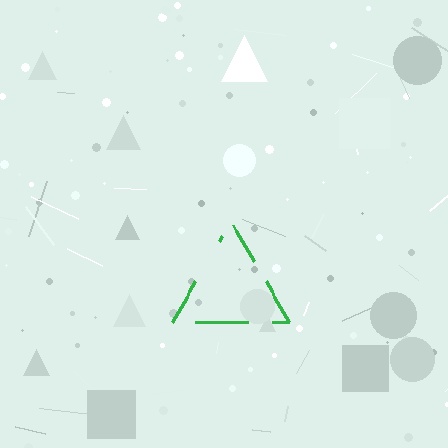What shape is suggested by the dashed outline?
The dashed outline suggests a triangle.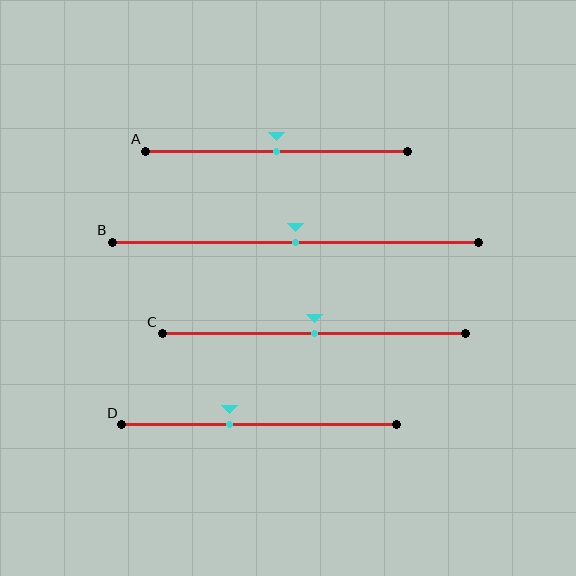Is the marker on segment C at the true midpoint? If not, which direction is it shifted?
Yes, the marker on segment C is at the true midpoint.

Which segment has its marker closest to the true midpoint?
Segment A has its marker closest to the true midpoint.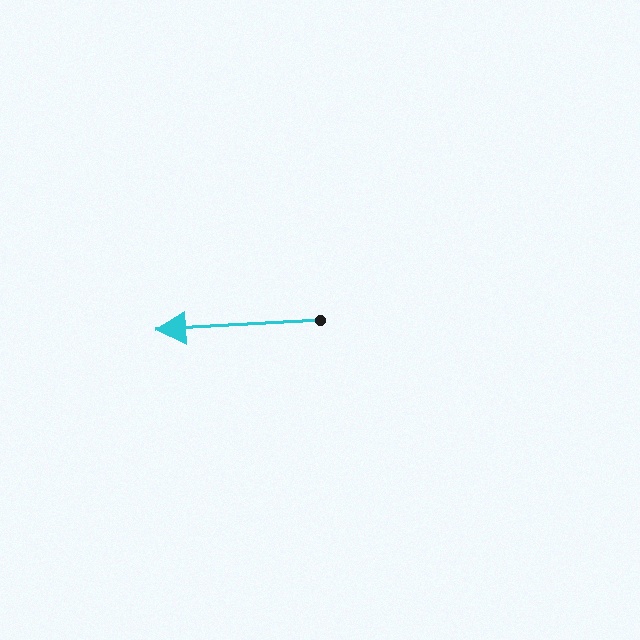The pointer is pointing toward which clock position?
Roughly 9 o'clock.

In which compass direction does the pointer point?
West.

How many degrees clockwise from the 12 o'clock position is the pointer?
Approximately 267 degrees.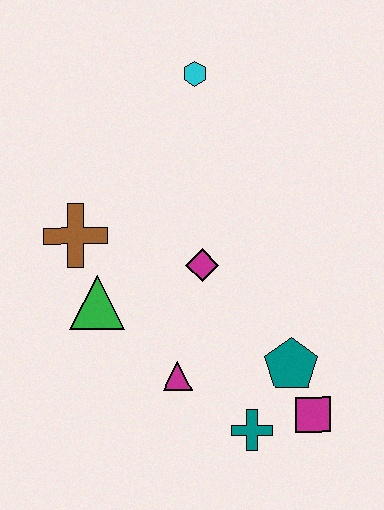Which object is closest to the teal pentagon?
The magenta square is closest to the teal pentagon.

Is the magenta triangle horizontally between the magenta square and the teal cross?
No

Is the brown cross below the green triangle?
No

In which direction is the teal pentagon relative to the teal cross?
The teal pentagon is above the teal cross.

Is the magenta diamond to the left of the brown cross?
No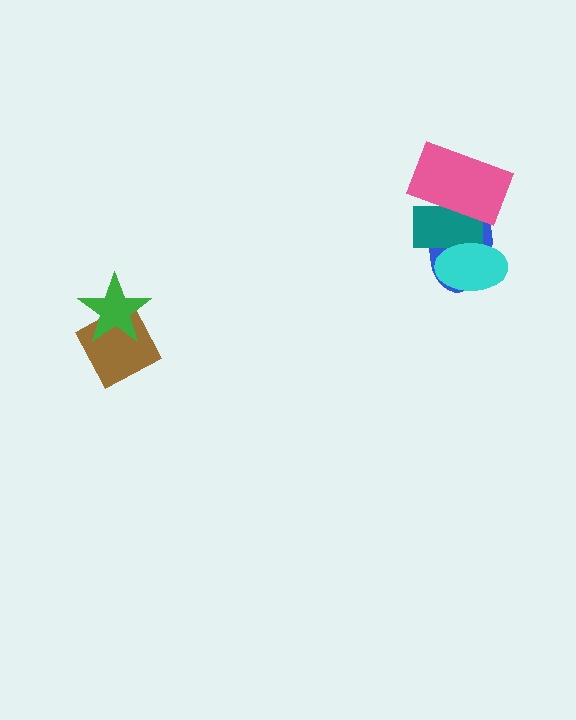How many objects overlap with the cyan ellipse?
2 objects overlap with the cyan ellipse.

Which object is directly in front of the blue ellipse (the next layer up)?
The teal rectangle is directly in front of the blue ellipse.